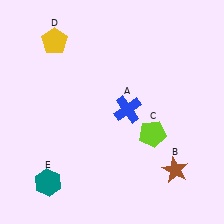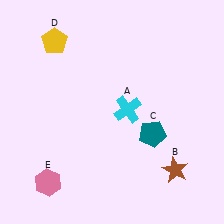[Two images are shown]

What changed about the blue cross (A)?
In Image 1, A is blue. In Image 2, it changed to cyan.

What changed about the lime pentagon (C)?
In Image 1, C is lime. In Image 2, it changed to teal.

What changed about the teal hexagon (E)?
In Image 1, E is teal. In Image 2, it changed to pink.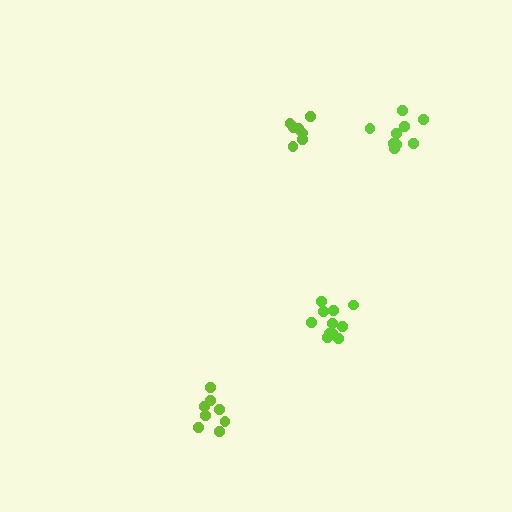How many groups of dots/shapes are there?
There are 4 groups.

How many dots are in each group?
Group 1: 7 dots, Group 2: 11 dots, Group 3: 8 dots, Group 4: 9 dots (35 total).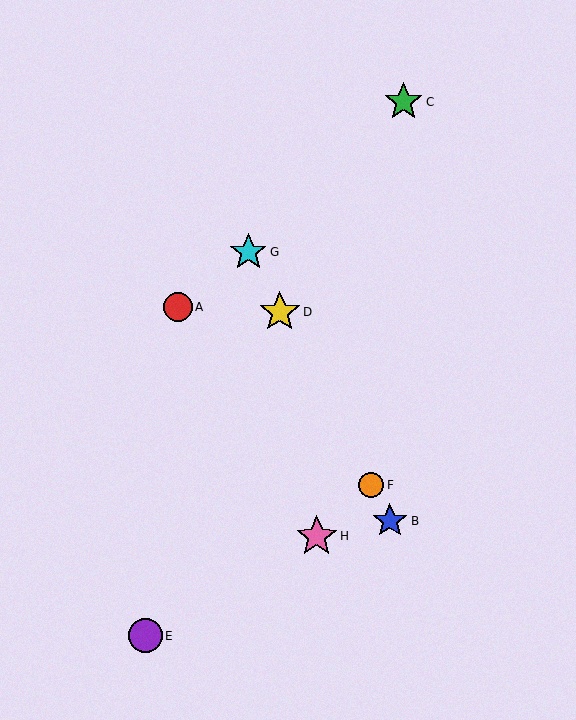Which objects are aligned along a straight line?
Objects B, D, F, G are aligned along a straight line.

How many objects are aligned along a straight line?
4 objects (B, D, F, G) are aligned along a straight line.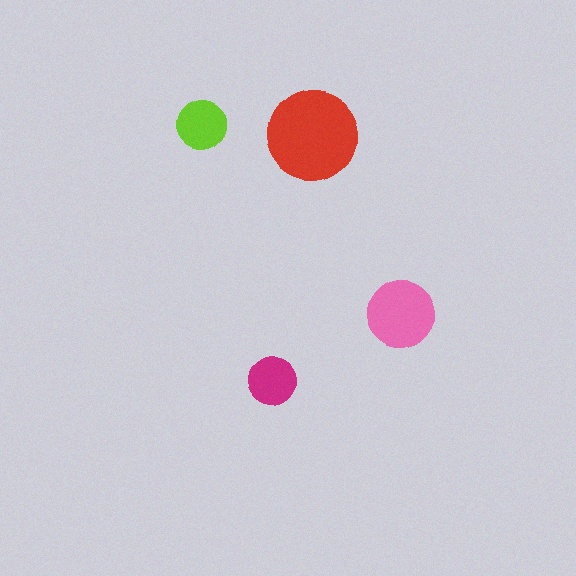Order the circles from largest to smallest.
the red one, the pink one, the lime one, the magenta one.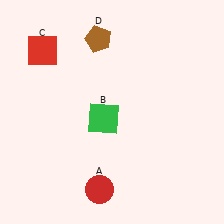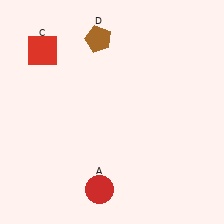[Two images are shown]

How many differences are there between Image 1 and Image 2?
There is 1 difference between the two images.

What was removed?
The green square (B) was removed in Image 2.